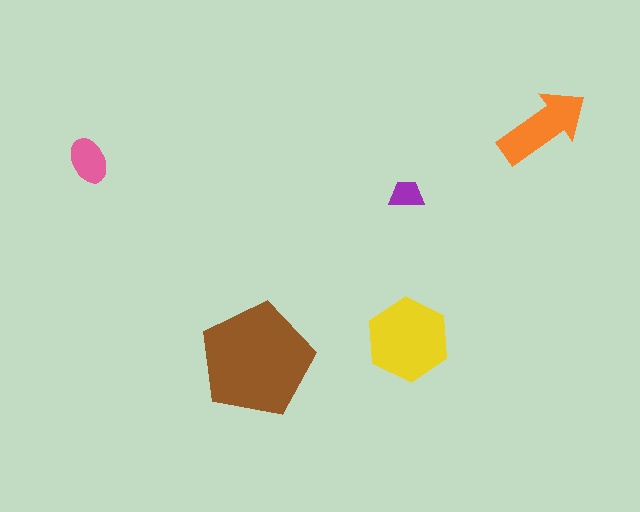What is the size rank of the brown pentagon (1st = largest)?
1st.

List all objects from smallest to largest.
The purple trapezoid, the pink ellipse, the orange arrow, the yellow hexagon, the brown pentagon.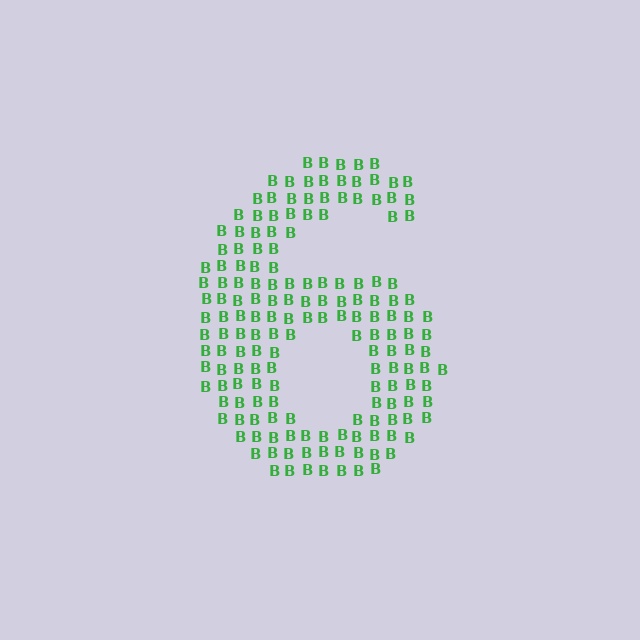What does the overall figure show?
The overall figure shows the digit 6.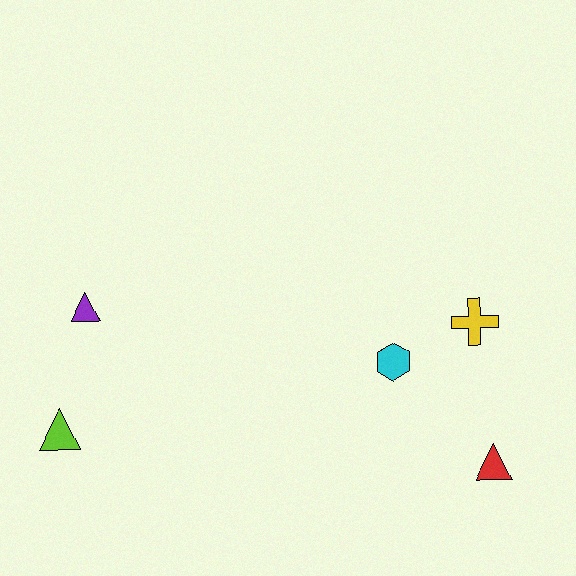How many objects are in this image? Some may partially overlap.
There are 5 objects.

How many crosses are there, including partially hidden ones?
There is 1 cross.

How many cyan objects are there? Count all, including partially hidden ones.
There is 1 cyan object.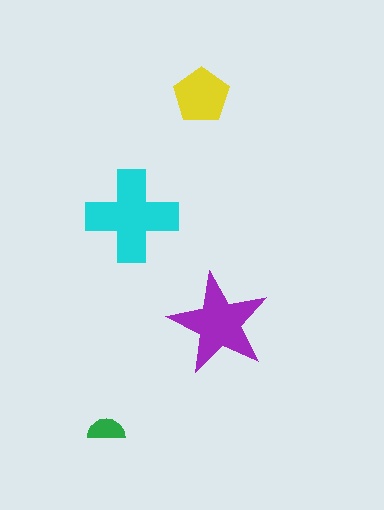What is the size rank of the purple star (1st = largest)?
2nd.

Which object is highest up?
The yellow pentagon is topmost.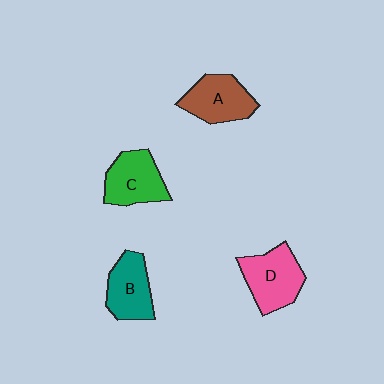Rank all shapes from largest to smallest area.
From largest to smallest: D (pink), C (green), A (brown), B (teal).